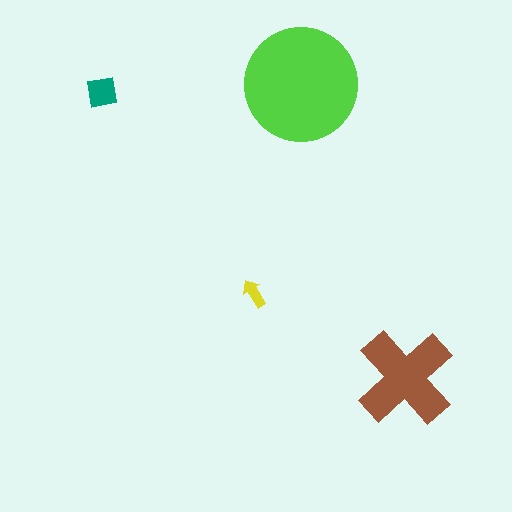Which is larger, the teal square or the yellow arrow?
The teal square.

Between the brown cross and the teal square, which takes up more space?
The brown cross.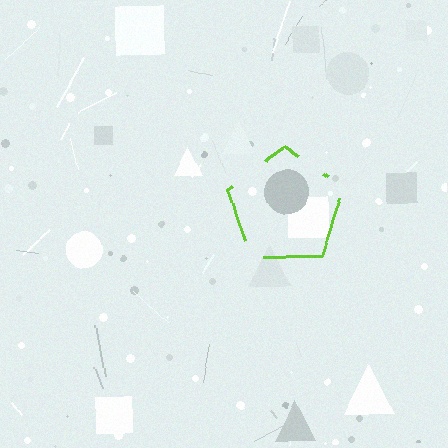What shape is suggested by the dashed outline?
The dashed outline suggests a pentagon.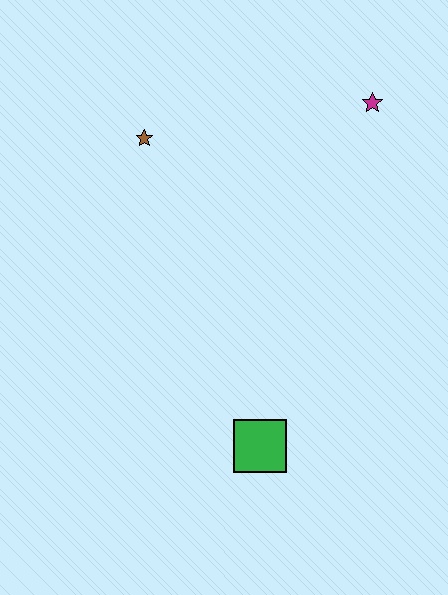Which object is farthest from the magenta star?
The green square is farthest from the magenta star.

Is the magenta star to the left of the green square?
No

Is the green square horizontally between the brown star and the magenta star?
Yes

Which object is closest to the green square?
The brown star is closest to the green square.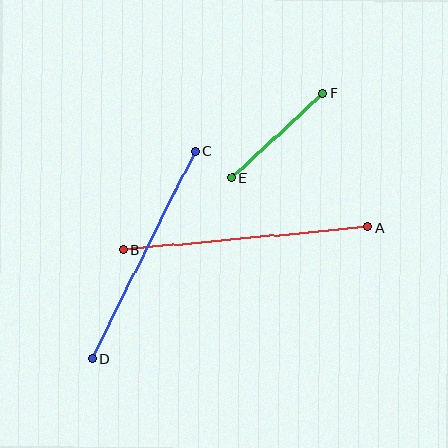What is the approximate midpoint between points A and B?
The midpoint is at approximately (246, 238) pixels.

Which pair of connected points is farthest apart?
Points A and B are farthest apart.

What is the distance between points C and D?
The distance is approximately 231 pixels.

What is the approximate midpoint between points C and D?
The midpoint is at approximately (144, 255) pixels.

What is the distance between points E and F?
The distance is approximately 125 pixels.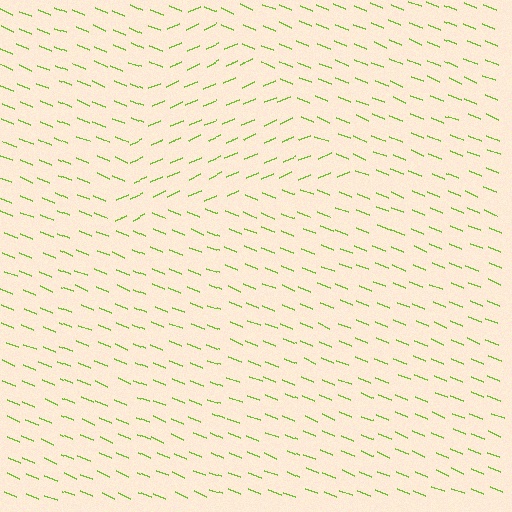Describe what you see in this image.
The image is filled with small lime line segments. A triangle region in the image has lines oriented differently from the surrounding lines, creating a visible texture boundary.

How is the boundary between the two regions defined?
The boundary is defined purely by a change in line orientation (approximately 45 degrees difference). All lines are the same color and thickness.